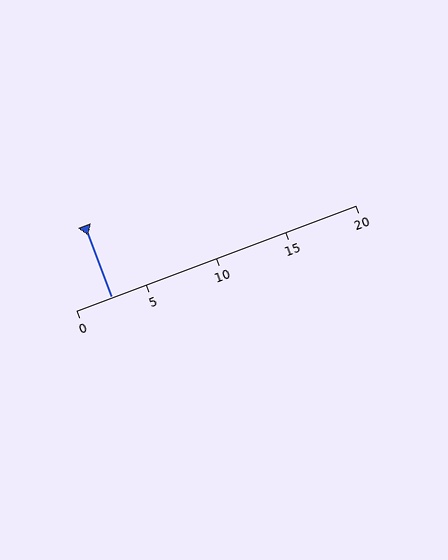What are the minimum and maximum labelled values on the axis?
The axis runs from 0 to 20.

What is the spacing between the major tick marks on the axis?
The major ticks are spaced 5 apart.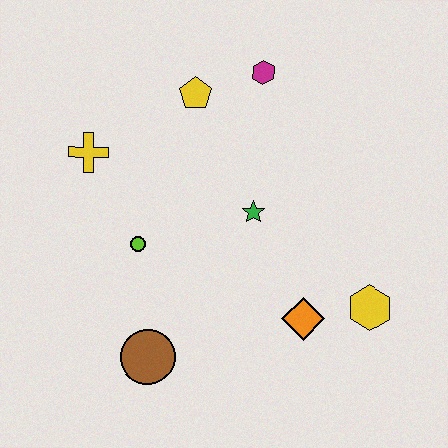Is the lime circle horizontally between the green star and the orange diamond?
No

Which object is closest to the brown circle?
The lime circle is closest to the brown circle.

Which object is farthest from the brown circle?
The magenta hexagon is farthest from the brown circle.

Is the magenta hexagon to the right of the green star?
Yes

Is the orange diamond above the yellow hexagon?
No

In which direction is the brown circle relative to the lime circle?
The brown circle is below the lime circle.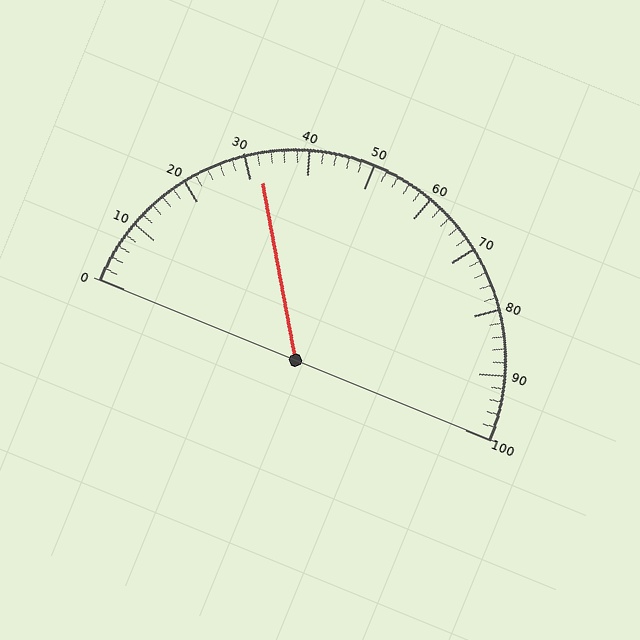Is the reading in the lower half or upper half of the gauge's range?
The reading is in the lower half of the range (0 to 100).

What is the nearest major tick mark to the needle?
The nearest major tick mark is 30.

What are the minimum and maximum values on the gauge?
The gauge ranges from 0 to 100.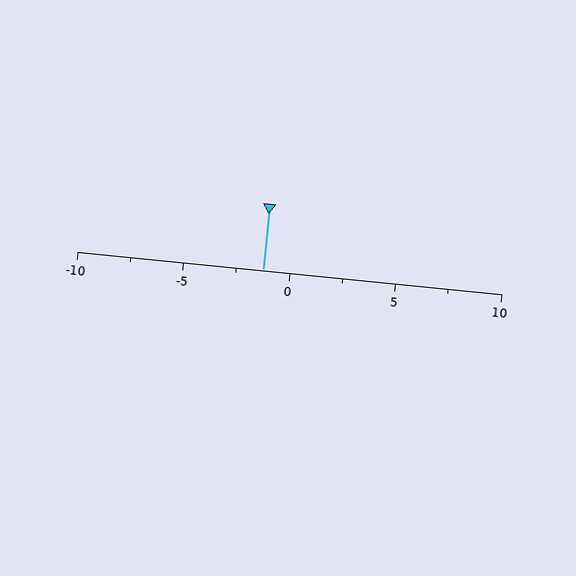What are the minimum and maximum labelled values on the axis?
The axis runs from -10 to 10.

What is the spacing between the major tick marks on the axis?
The major ticks are spaced 5 apart.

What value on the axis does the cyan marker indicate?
The marker indicates approximately -1.2.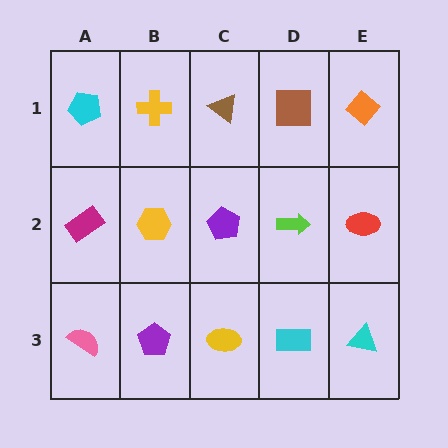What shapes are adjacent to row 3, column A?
A magenta rectangle (row 2, column A), a purple pentagon (row 3, column B).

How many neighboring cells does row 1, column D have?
3.